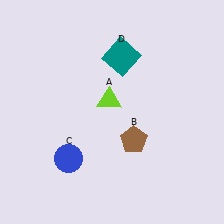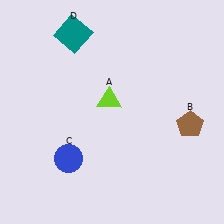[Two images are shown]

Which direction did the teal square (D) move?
The teal square (D) moved left.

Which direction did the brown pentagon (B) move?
The brown pentagon (B) moved right.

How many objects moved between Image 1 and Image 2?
2 objects moved between the two images.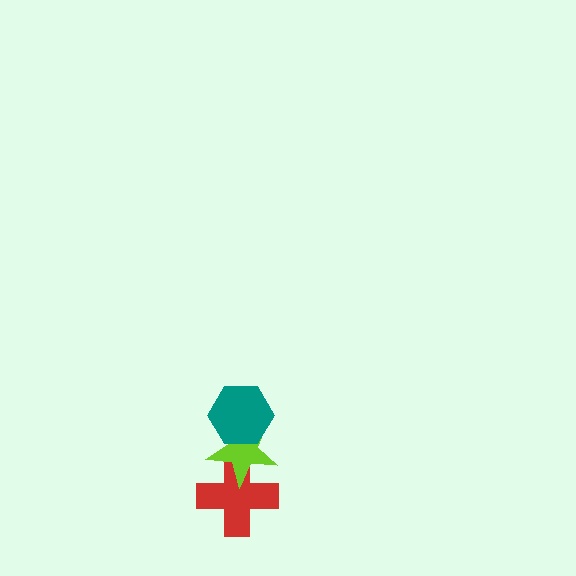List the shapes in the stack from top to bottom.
From top to bottom: the teal hexagon, the lime star, the red cross.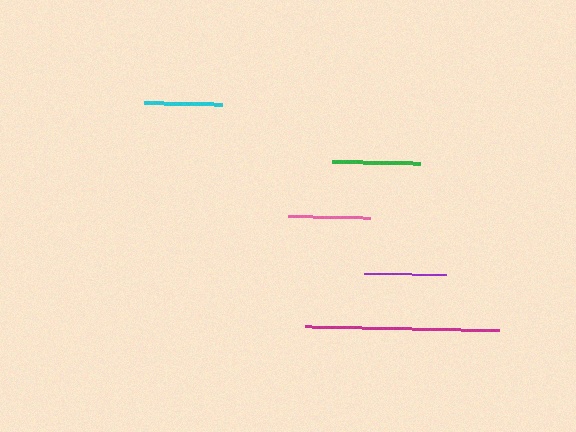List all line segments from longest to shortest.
From longest to shortest: magenta, green, purple, pink, cyan.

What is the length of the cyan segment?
The cyan segment is approximately 78 pixels long.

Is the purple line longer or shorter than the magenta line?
The magenta line is longer than the purple line.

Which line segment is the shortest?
The cyan line is the shortest at approximately 78 pixels.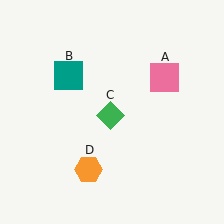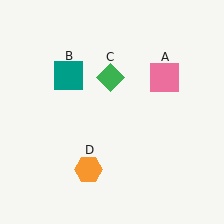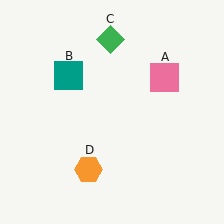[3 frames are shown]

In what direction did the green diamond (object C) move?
The green diamond (object C) moved up.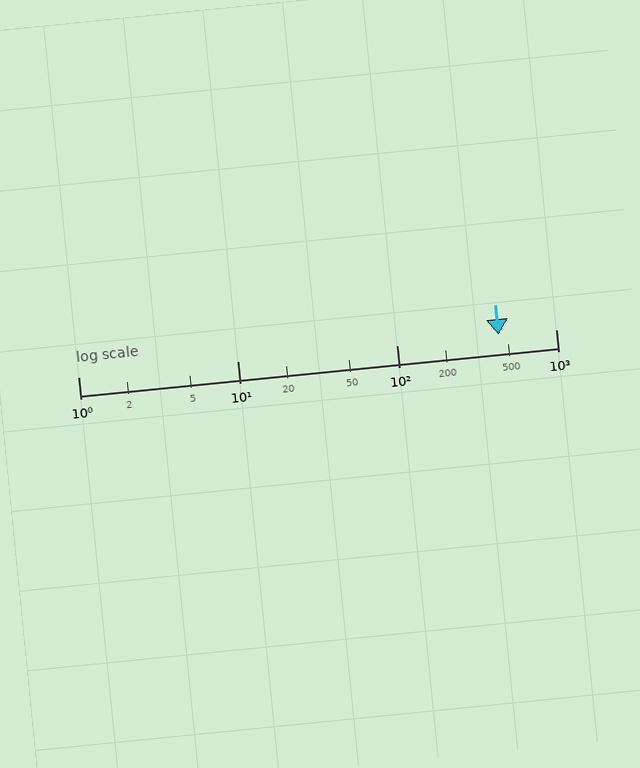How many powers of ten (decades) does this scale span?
The scale spans 3 decades, from 1 to 1000.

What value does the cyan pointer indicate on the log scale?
The pointer indicates approximately 440.